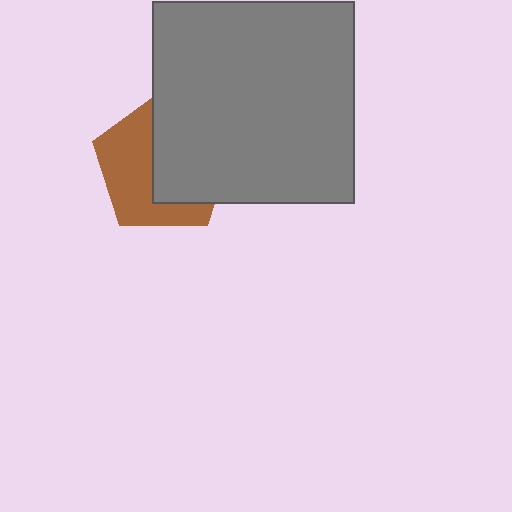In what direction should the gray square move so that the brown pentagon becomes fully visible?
The gray square should move right. That is the shortest direction to clear the overlap and leave the brown pentagon fully visible.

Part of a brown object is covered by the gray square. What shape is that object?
It is a pentagon.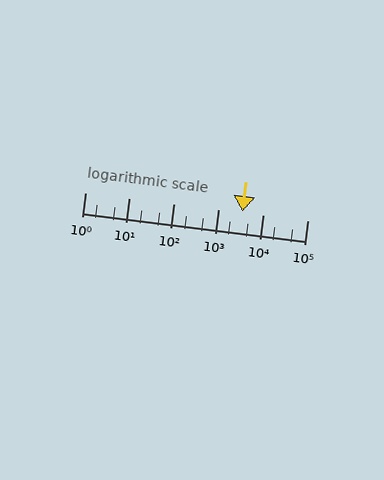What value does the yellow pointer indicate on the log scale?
The pointer indicates approximately 3400.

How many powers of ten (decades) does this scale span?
The scale spans 5 decades, from 1 to 100000.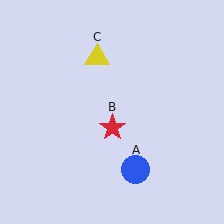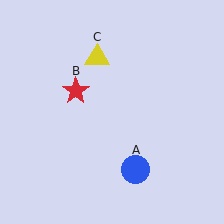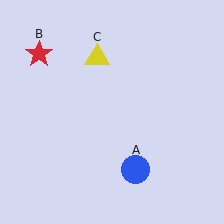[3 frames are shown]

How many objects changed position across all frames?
1 object changed position: red star (object B).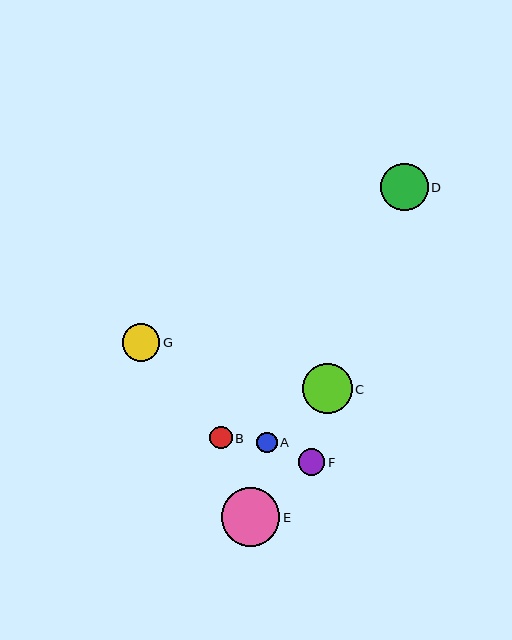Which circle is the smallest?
Circle A is the smallest with a size of approximately 21 pixels.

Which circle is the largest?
Circle E is the largest with a size of approximately 58 pixels.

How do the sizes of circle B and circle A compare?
Circle B and circle A are approximately the same size.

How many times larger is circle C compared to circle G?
Circle C is approximately 1.3 times the size of circle G.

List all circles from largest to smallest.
From largest to smallest: E, C, D, G, F, B, A.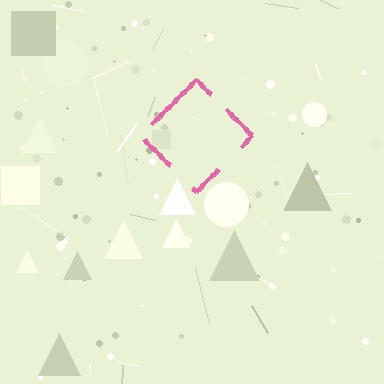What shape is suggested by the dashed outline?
The dashed outline suggests a diamond.